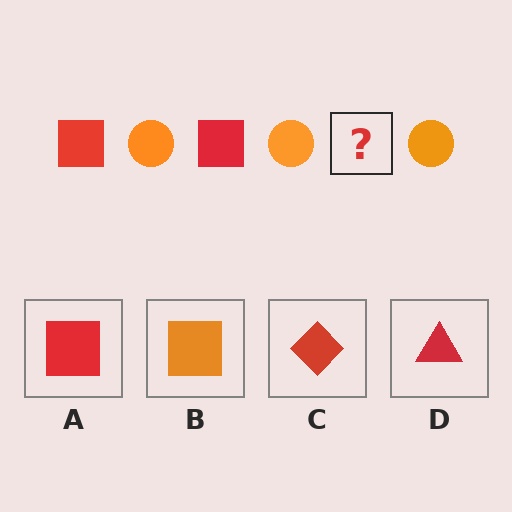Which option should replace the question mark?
Option A.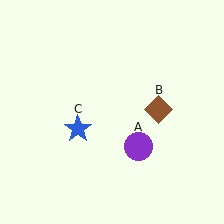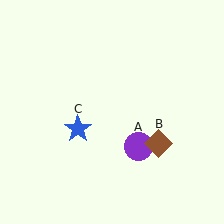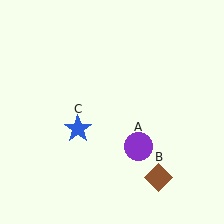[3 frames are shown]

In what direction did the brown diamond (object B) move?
The brown diamond (object B) moved down.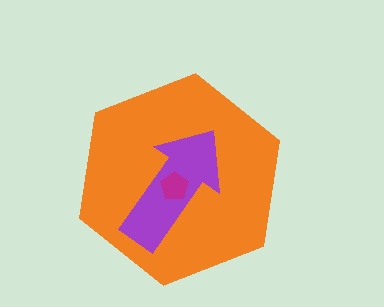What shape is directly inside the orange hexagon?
The purple arrow.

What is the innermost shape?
The magenta pentagon.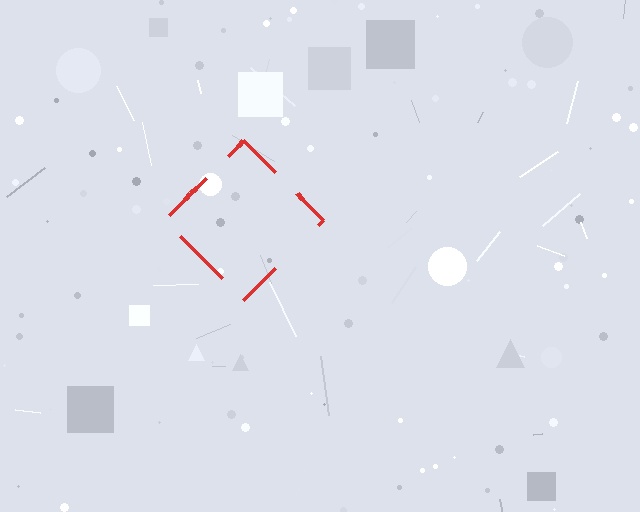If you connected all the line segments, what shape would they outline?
They would outline a diamond.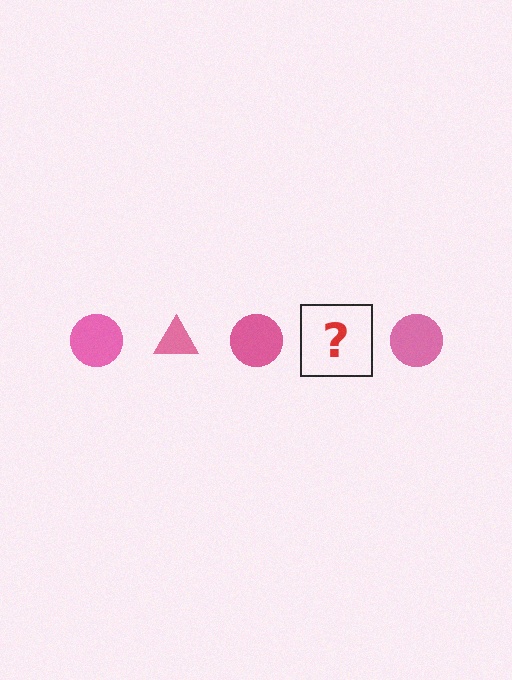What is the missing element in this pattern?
The missing element is a pink triangle.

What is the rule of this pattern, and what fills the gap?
The rule is that the pattern cycles through circle, triangle shapes in pink. The gap should be filled with a pink triangle.